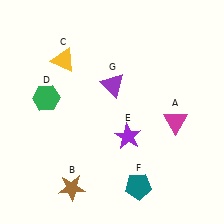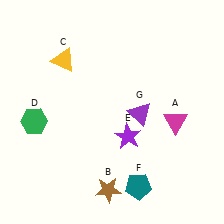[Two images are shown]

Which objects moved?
The objects that moved are: the brown star (B), the green hexagon (D), the purple triangle (G).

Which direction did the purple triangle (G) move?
The purple triangle (G) moved down.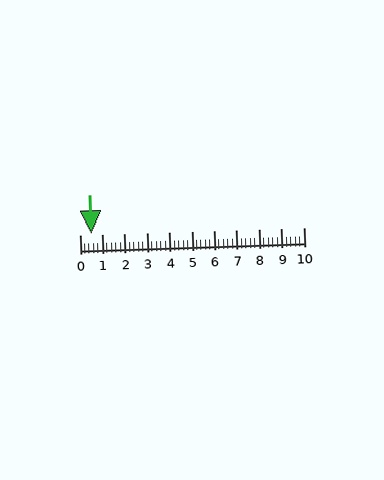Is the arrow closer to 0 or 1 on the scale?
The arrow is closer to 1.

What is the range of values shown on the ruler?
The ruler shows values from 0 to 10.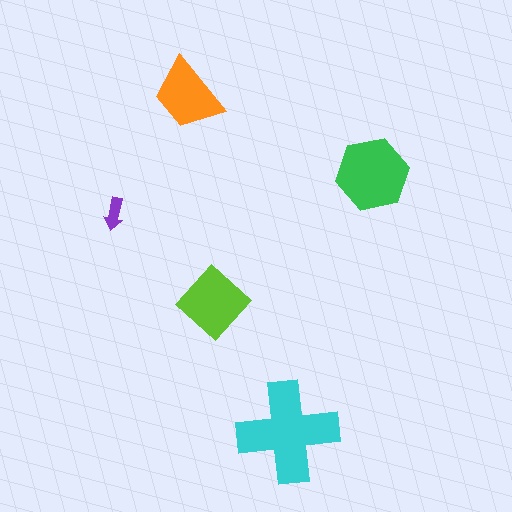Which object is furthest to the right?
The green hexagon is rightmost.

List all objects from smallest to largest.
The purple arrow, the orange trapezoid, the lime diamond, the green hexagon, the cyan cross.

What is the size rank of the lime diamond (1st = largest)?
3rd.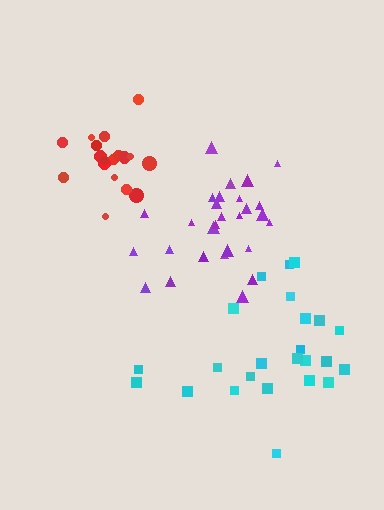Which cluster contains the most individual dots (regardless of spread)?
Purple (28).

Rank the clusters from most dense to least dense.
red, purple, cyan.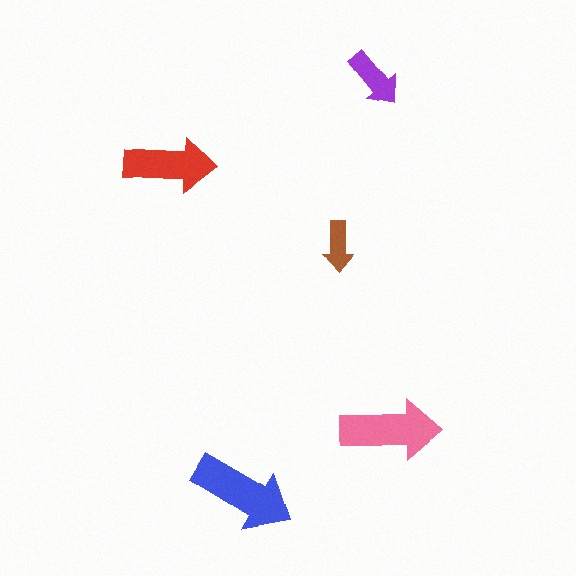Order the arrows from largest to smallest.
the blue one, the pink one, the red one, the purple one, the brown one.